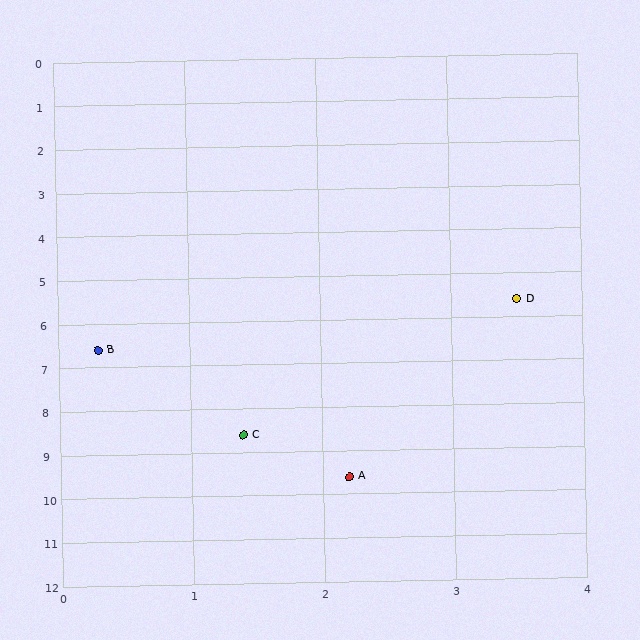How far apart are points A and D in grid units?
Points A and D are about 4.2 grid units apart.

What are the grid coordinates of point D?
Point D is at approximately (3.5, 5.6).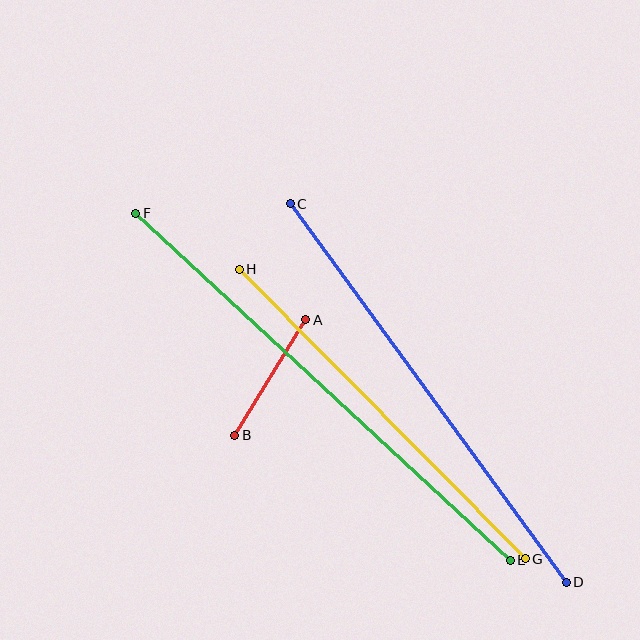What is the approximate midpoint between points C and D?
The midpoint is at approximately (428, 393) pixels.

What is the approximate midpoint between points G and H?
The midpoint is at approximately (382, 414) pixels.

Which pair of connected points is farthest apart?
Points E and F are farthest apart.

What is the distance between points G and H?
The distance is approximately 407 pixels.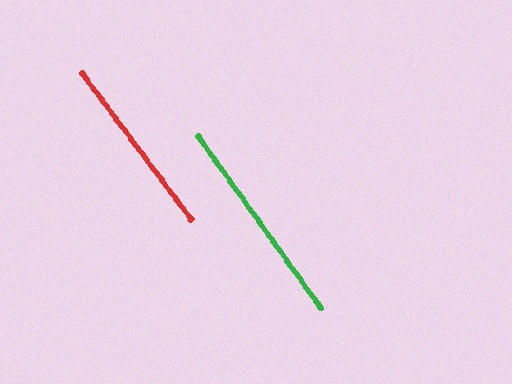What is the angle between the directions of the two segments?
Approximately 1 degree.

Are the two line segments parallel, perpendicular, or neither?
Parallel — their directions differ by only 1.3°.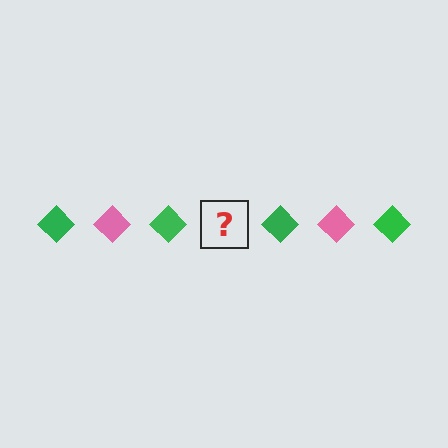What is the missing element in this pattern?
The missing element is a pink diamond.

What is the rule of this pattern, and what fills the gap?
The rule is that the pattern cycles through green, pink diamonds. The gap should be filled with a pink diamond.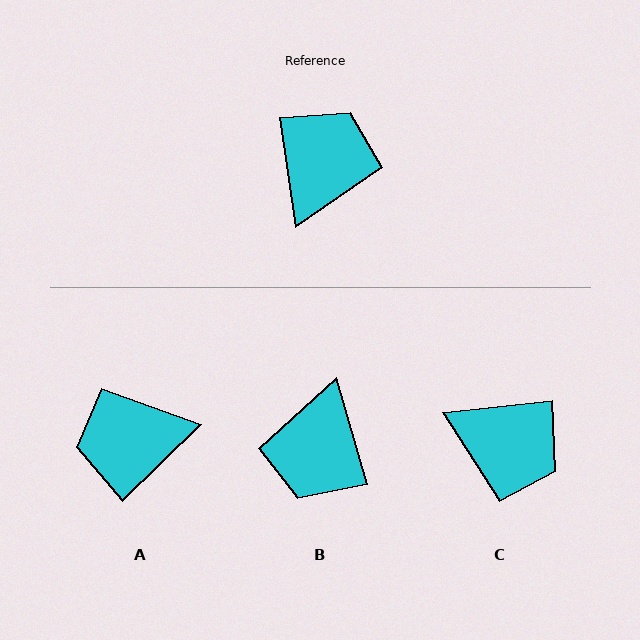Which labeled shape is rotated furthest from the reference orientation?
B, about 172 degrees away.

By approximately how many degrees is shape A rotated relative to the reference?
Approximately 126 degrees counter-clockwise.